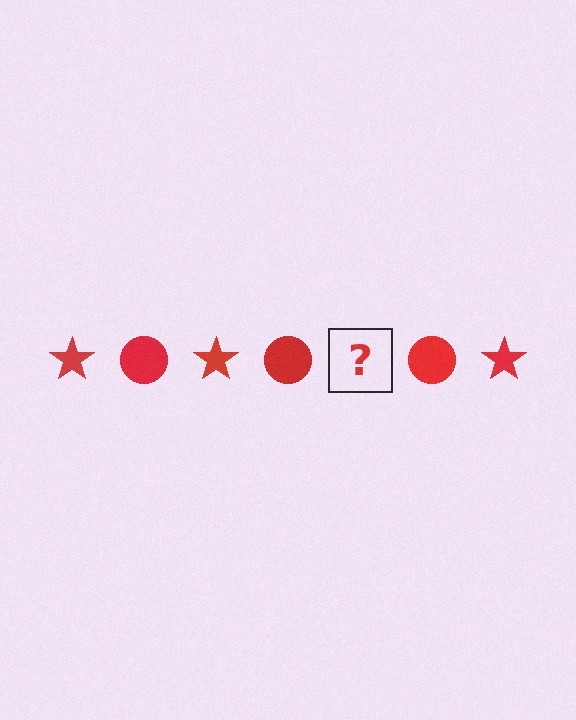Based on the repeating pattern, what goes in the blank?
The blank should be a red star.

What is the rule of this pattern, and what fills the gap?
The rule is that the pattern cycles through star, circle shapes in red. The gap should be filled with a red star.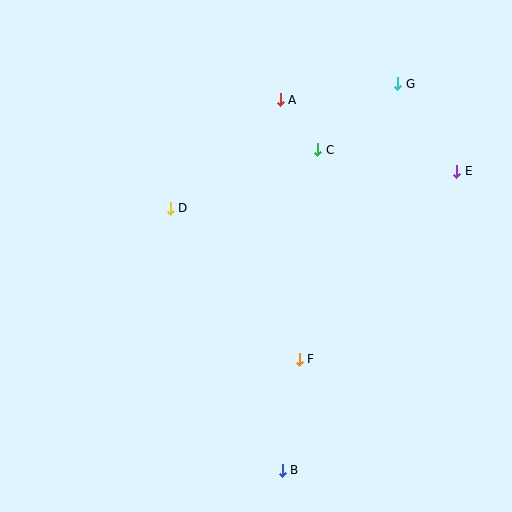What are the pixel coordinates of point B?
Point B is at (282, 470).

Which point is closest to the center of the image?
Point D at (170, 208) is closest to the center.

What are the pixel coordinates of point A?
Point A is at (280, 100).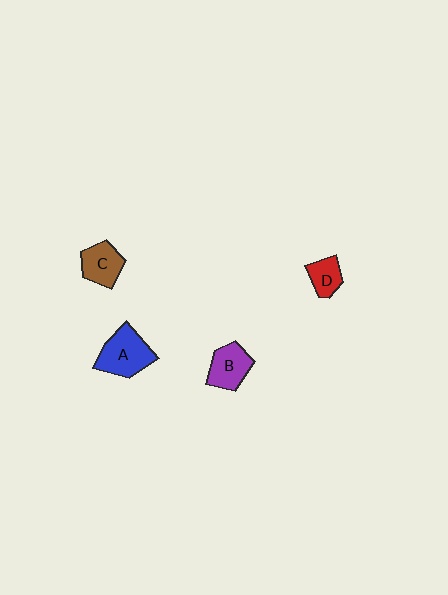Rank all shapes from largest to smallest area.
From largest to smallest: A (blue), B (purple), C (brown), D (red).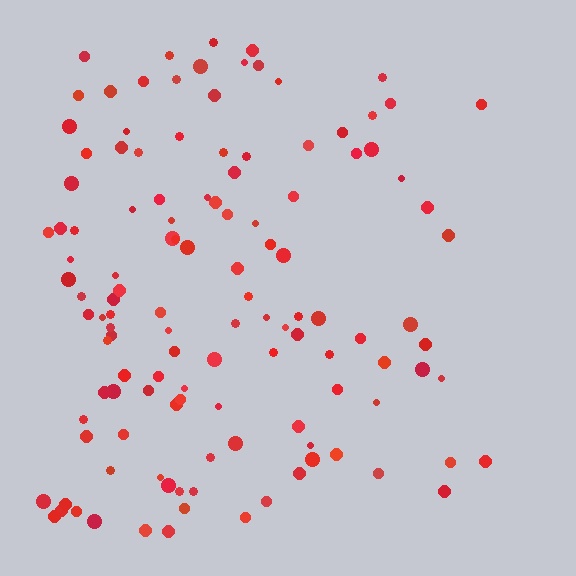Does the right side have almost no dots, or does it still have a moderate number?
Still a moderate number, just noticeably fewer than the left.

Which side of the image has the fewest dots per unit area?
The right.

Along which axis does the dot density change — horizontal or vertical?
Horizontal.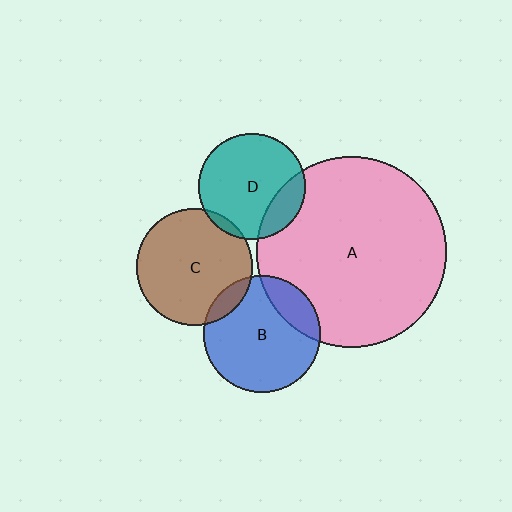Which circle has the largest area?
Circle A (pink).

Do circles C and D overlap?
Yes.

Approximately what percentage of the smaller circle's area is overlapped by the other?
Approximately 5%.